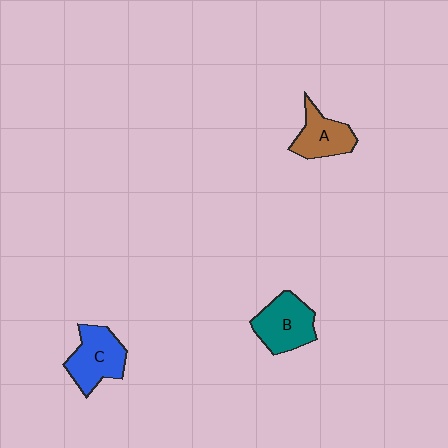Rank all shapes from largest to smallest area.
From largest to smallest: B (teal), C (blue), A (brown).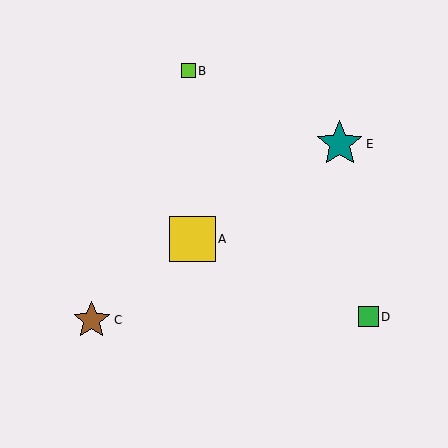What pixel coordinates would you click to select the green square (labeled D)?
Click at (368, 317) to select the green square D.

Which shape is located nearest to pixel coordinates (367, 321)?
The green square (labeled D) at (368, 317) is nearest to that location.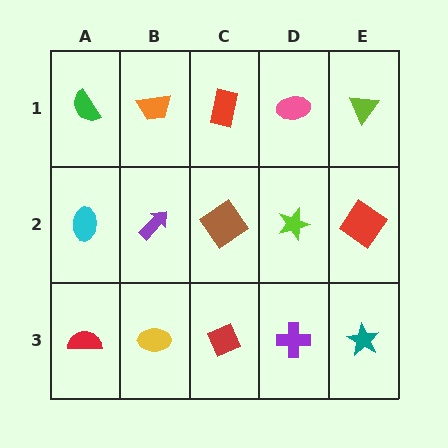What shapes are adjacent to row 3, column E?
A red diamond (row 2, column E), a purple cross (row 3, column D).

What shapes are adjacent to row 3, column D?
A lime star (row 2, column D), a red diamond (row 3, column C), a teal star (row 3, column E).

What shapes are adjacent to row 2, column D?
A pink ellipse (row 1, column D), a purple cross (row 3, column D), a brown diamond (row 2, column C), a red diamond (row 2, column E).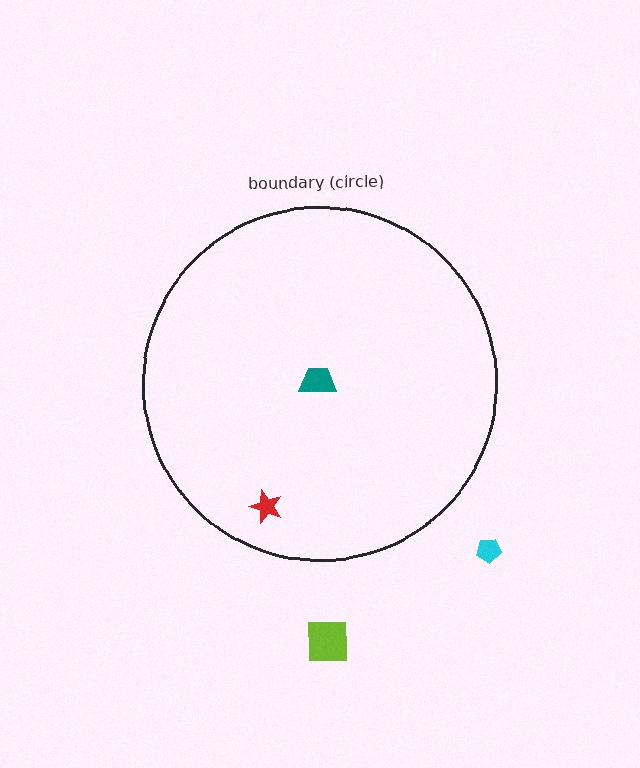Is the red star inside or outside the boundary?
Inside.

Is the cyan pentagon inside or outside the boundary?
Outside.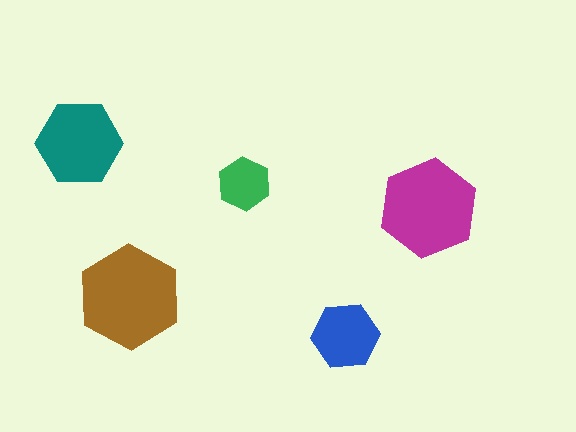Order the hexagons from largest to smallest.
the brown one, the magenta one, the teal one, the blue one, the green one.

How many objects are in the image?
There are 5 objects in the image.